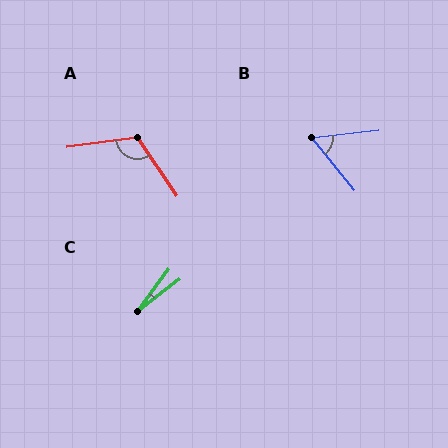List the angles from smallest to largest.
C (16°), B (57°), A (116°).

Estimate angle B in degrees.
Approximately 57 degrees.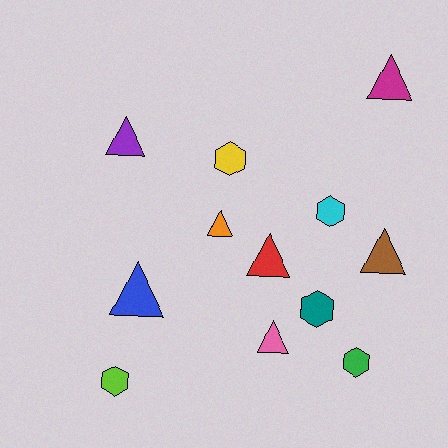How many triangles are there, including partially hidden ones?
There are 7 triangles.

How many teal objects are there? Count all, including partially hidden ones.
There is 1 teal object.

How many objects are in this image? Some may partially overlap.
There are 12 objects.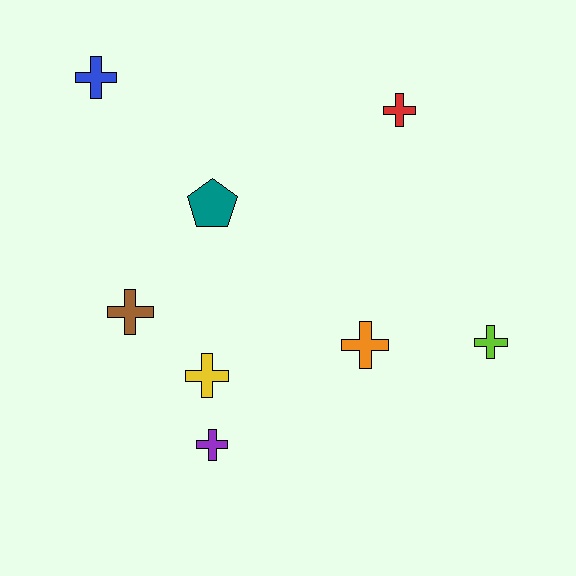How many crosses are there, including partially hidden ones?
There are 7 crosses.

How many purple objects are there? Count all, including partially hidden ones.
There is 1 purple object.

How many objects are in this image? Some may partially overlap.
There are 8 objects.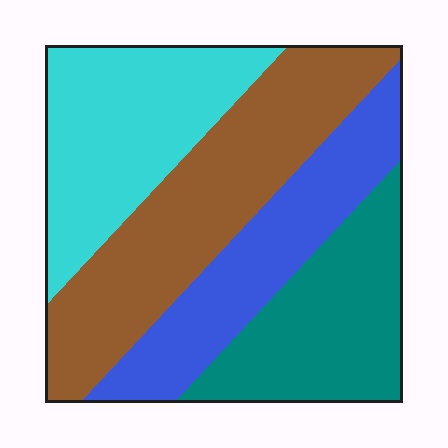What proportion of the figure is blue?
Blue takes up between a sixth and a third of the figure.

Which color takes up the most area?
Brown, at roughly 30%.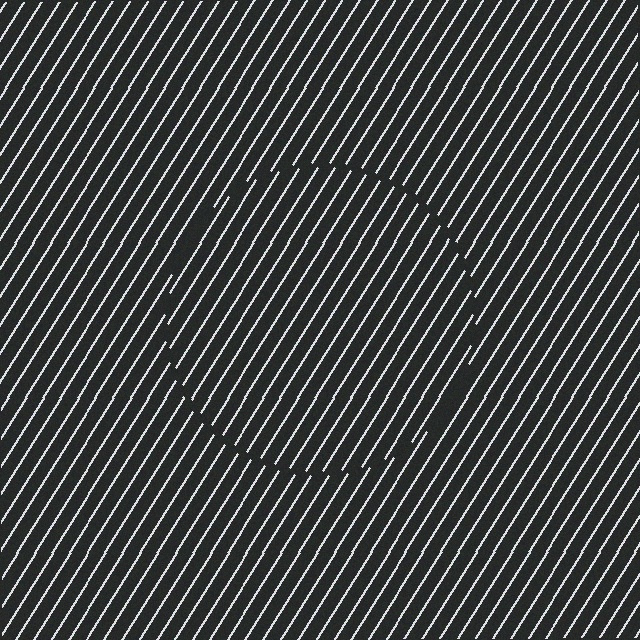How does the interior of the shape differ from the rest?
The interior of the shape contains the same grating, shifted by half a period — the contour is defined by the phase discontinuity where line-ends from the inner and outer gratings abut.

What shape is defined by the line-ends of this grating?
An illusory circle. The interior of the shape contains the same grating, shifted by half a period — the contour is defined by the phase discontinuity where line-ends from the inner and outer gratings abut.